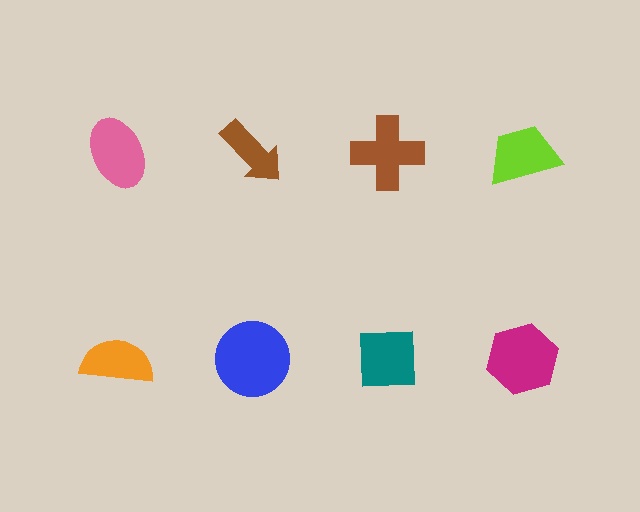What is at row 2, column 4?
A magenta hexagon.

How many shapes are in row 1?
4 shapes.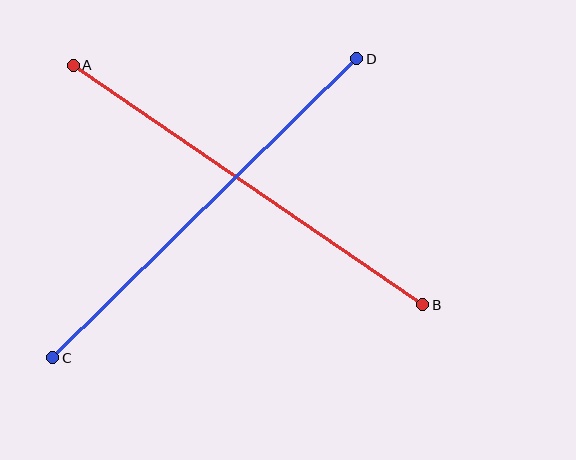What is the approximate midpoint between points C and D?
The midpoint is at approximately (205, 208) pixels.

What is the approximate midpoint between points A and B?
The midpoint is at approximately (248, 185) pixels.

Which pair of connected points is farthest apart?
Points C and D are farthest apart.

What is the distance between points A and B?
The distance is approximately 424 pixels.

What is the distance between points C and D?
The distance is approximately 426 pixels.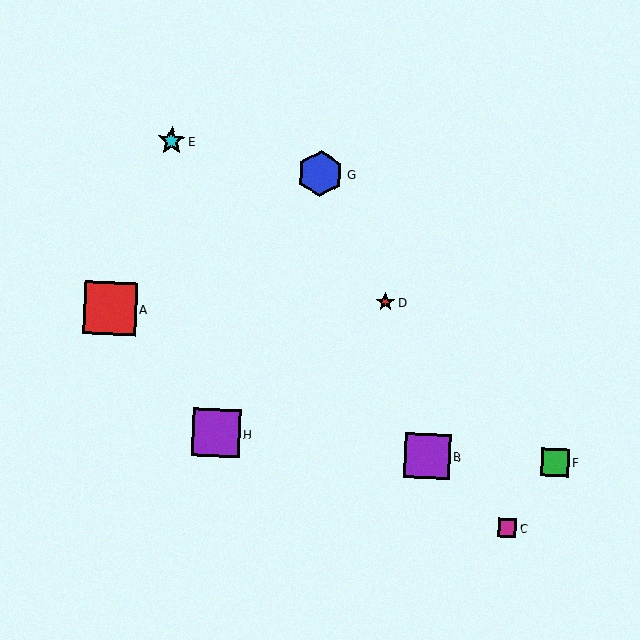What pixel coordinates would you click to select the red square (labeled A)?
Click at (110, 308) to select the red square A.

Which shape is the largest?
The red square (labeled A) is the largest.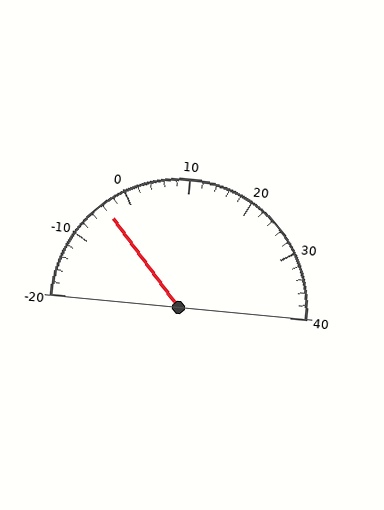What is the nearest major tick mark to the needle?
The nearest major tick mark is 0.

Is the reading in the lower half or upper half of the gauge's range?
The reading is in the lower half of the range (-20 to 40).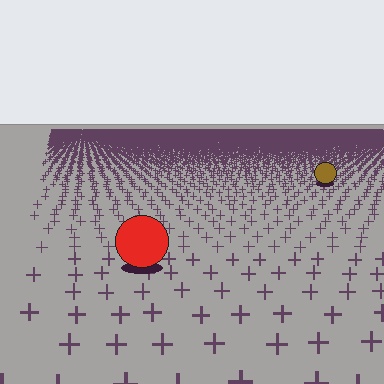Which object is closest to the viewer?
The red circle is closest. The texture marks near it are larger and more spread out.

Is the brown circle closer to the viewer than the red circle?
No. The red circle is closer — you can tell from the texture gradient: the ground texture is coarser near it.